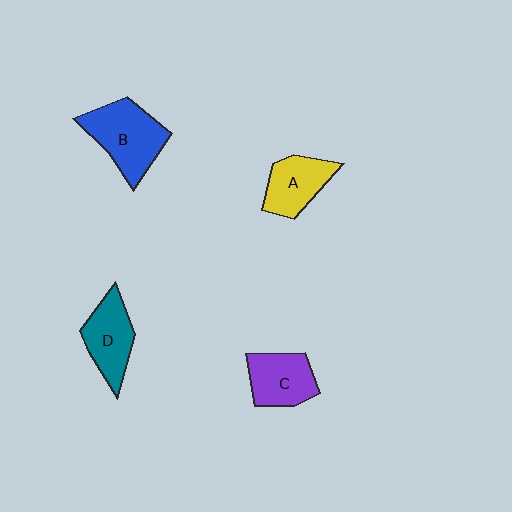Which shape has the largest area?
Shape B (blue).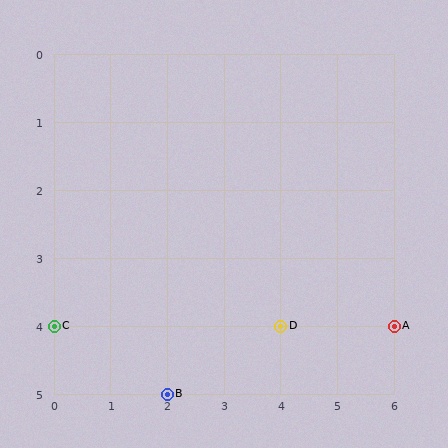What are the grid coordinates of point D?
Point D is at grid coordinates (4, 4).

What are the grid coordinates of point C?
Point C is at grid coordinates (0, 4).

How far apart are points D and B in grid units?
Points D and B are 2 columns and 1 row apart (about 2.2 grid units diagonally).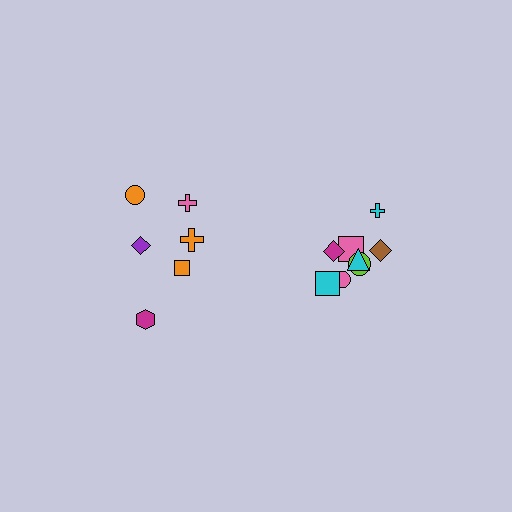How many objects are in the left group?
There are 6 objects.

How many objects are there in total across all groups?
There are 14 objects.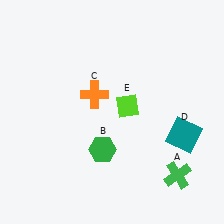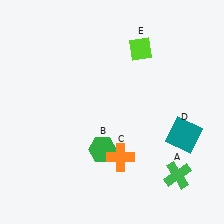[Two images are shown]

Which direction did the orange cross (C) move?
The orange cross (C) moved down.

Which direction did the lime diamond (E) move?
The lime diamond (E) moved up.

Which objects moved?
The objects that moved are: the orange cross (C), the lime diamond (E).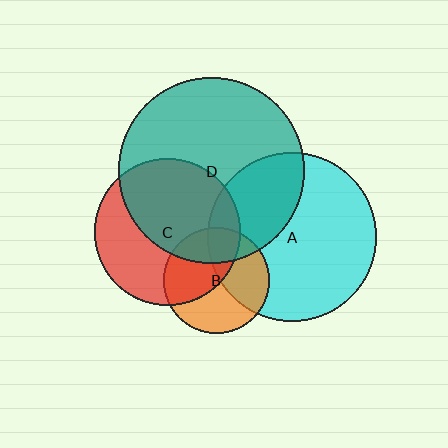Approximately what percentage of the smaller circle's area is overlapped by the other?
Approximately 55%.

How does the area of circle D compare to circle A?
Approximately 1.2 times.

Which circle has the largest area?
Circle D (teal).